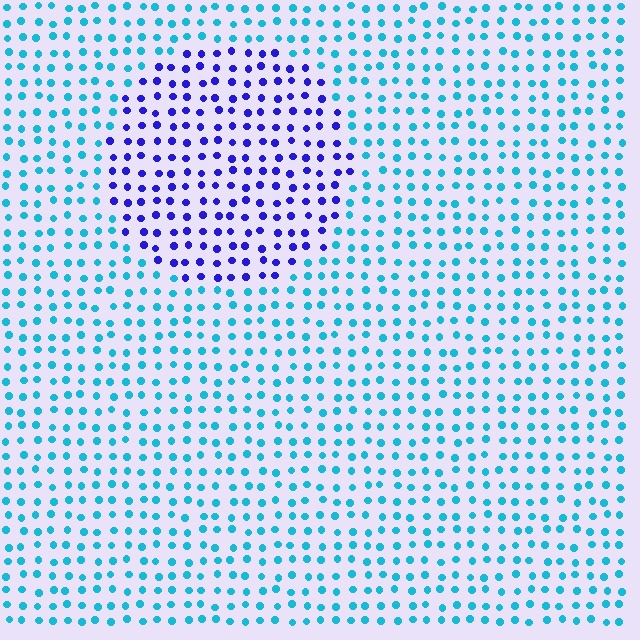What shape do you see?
I see a circle.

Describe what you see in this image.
The image is filled with small cyan elements in a uniform arrangement. A circle-shaped region is visible where the elements are tinted to a slightly different hue, forming a subtle color boundary.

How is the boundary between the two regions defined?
The boundary is defined purely by a slight shift in hue (about 56 degrees). Spacing, size, and orientation are identical on both sides.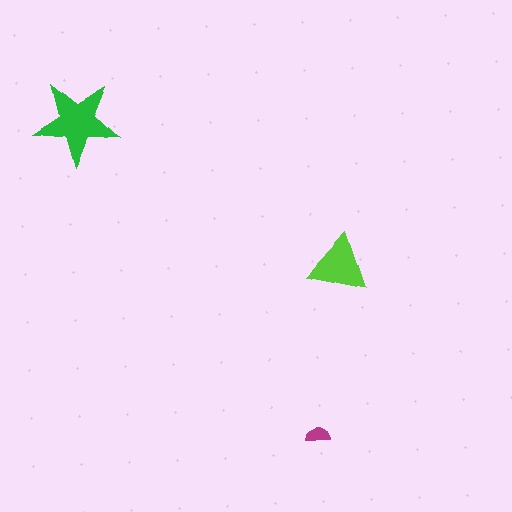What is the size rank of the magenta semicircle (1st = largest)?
3rd.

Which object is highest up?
The green star is topmost.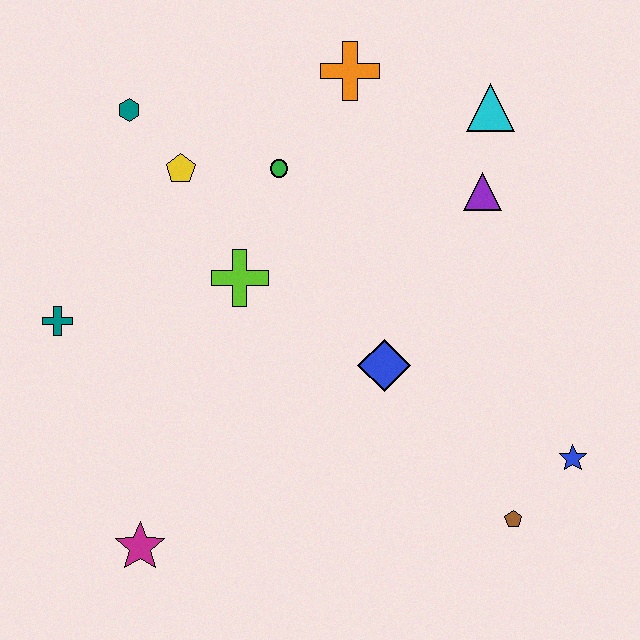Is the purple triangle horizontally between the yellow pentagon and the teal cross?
No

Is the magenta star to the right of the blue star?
No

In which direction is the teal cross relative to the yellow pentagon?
The teal cross is below the yellow pentagon.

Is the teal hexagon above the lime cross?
Yes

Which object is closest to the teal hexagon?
The yellow pentagon is closest to the teal hexagon.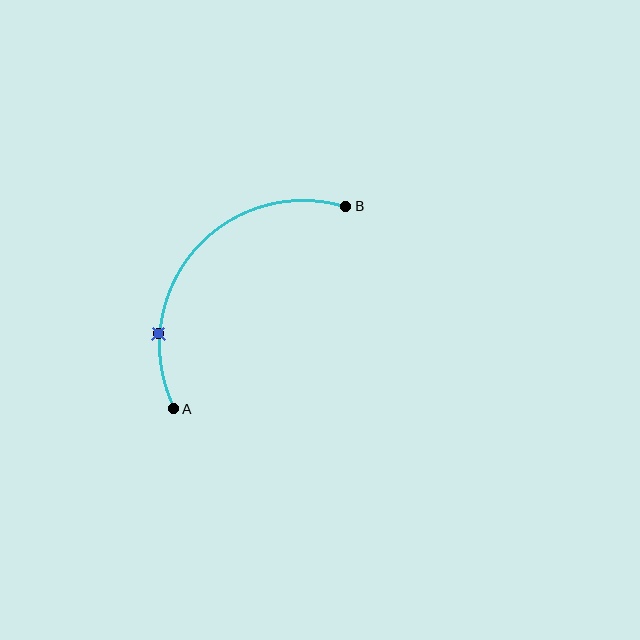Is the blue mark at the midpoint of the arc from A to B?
No. The blue mark lies on the arc but is closer to endpoint A. The arc midpoint would be at the point on the curve equidistant along the arc from both A and B.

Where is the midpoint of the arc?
The arc midpoint is the point on the curve farthest from the straight line joining A and B. It sits above and to the left of that line.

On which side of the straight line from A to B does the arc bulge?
The arc bulges above and to the left of the straight line connecting A and B.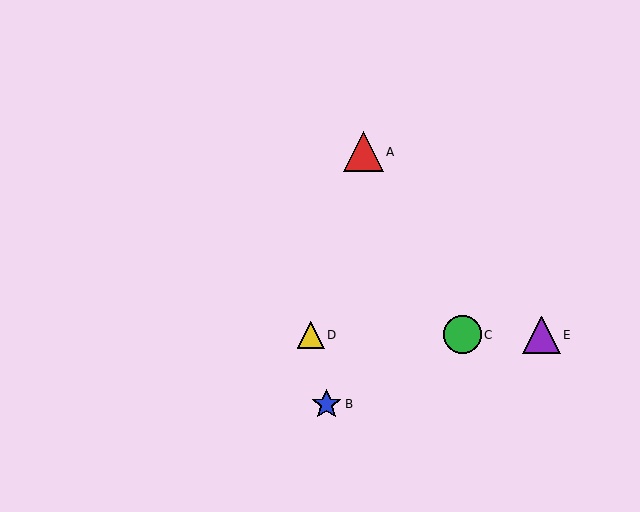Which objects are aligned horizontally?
Objects C, D, E are aligned horizontally.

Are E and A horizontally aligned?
No, E is at y≈335 and A is at y≈152.